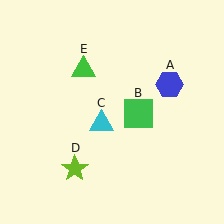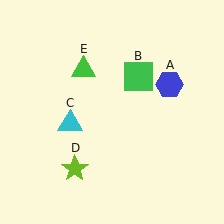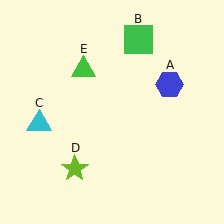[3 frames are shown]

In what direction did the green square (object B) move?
The green square (object B) moved up.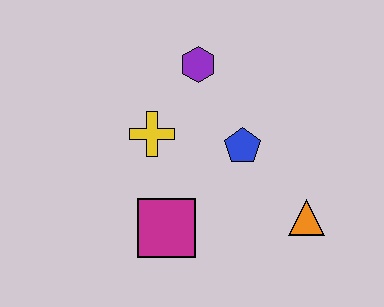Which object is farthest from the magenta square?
The purple hexagon is farthest from the magenta square.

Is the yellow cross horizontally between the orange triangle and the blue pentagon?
No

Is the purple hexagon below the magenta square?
No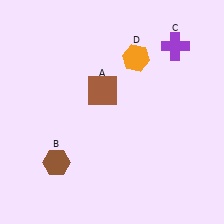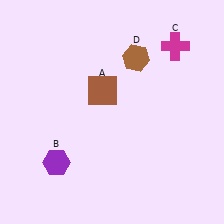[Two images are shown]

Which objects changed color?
B changed from brown to purple. C changed from purple to magenta. D changed from orange to brown.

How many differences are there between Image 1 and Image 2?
There are 3 differences between the two images.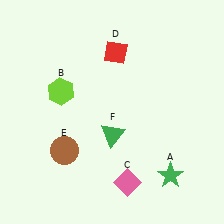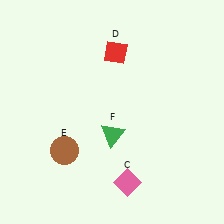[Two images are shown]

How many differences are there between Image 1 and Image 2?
There are 2 differences between the two images.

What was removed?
The lime hexagon (B), the green star (A) were removed in Image 2.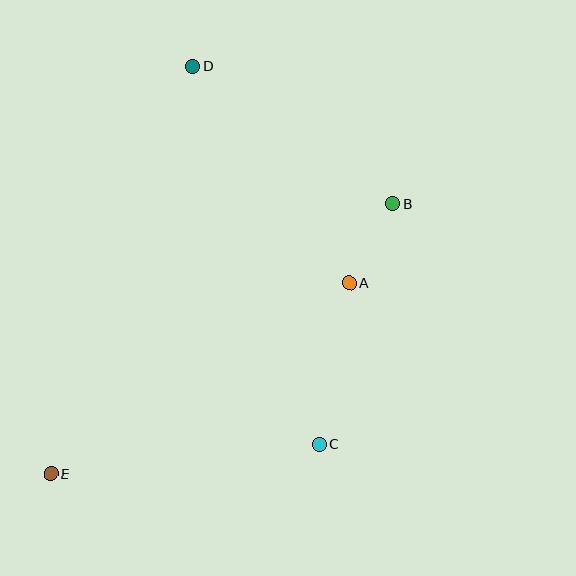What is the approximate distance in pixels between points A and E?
The distance between A and E is approximately 354 pixels.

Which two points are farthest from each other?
Points B and E are farthest from each other.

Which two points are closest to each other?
Points A and B are closest to each other.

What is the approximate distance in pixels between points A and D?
The distance between A and D is approximately 267 pixels.